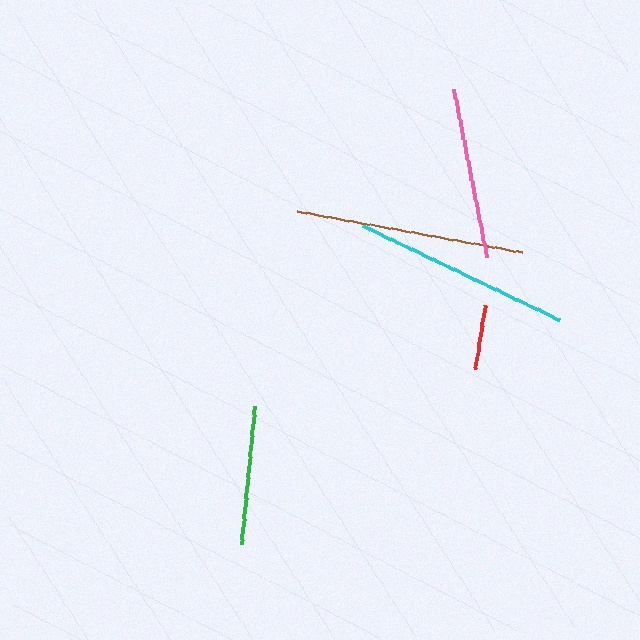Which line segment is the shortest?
The red line is the shortest at approximately 65 pixels.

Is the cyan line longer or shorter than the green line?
The cyan line is longer than the green line.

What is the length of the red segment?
The red segment is approximately 65 pixels long.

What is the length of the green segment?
The green segment is approximately 138 pixels long.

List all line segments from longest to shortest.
From longest to shortest: brown, cyan, pink, green, red.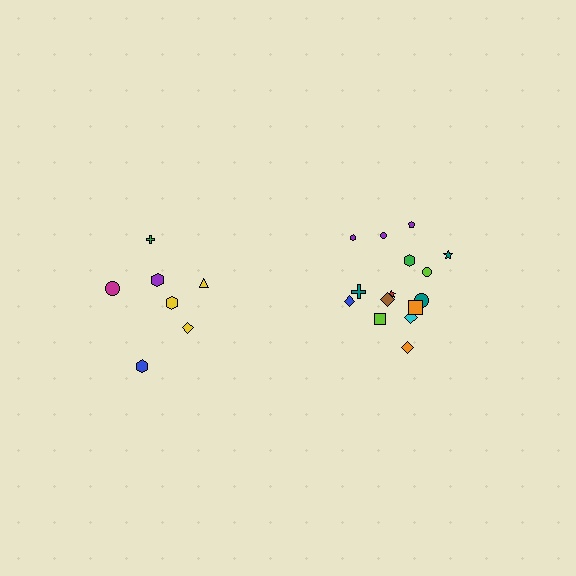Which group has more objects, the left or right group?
The right group.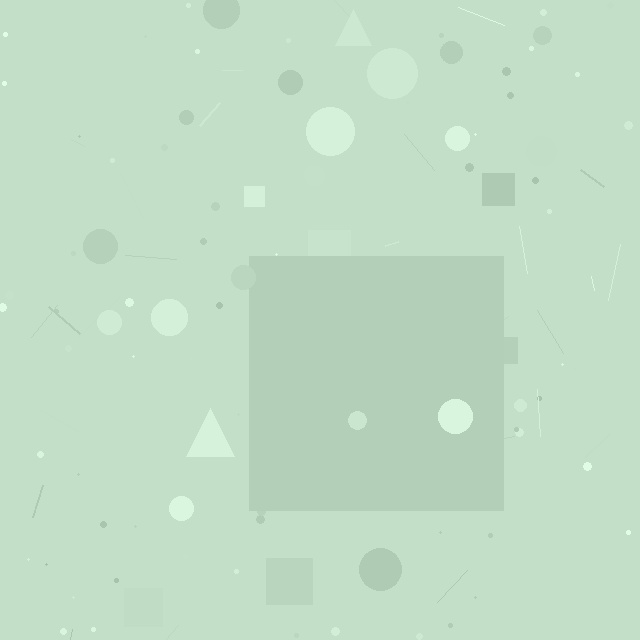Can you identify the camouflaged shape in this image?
The camouflaged shape is a square.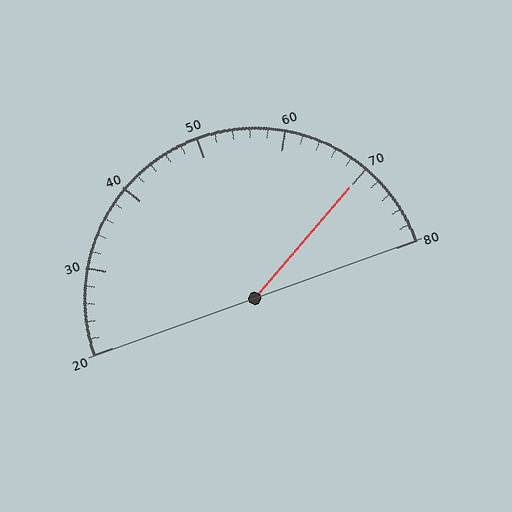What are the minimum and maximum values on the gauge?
The gauge ranges from 20 to 80.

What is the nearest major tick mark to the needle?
The nearest major tick mark is 70.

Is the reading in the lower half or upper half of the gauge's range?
The reading is in the upper half of the range (20 to 80).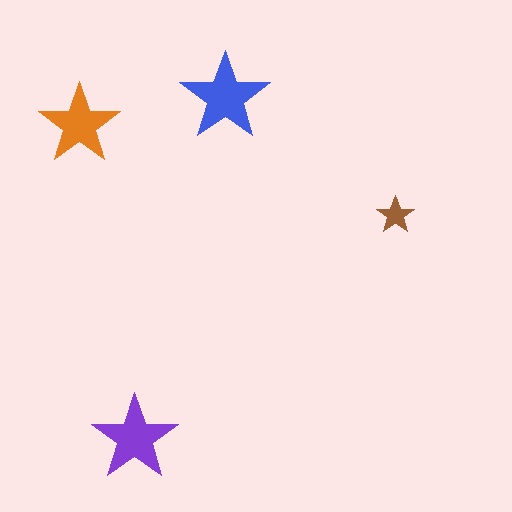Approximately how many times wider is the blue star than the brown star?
About 2.5 times wider.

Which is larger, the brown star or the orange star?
The orange one.